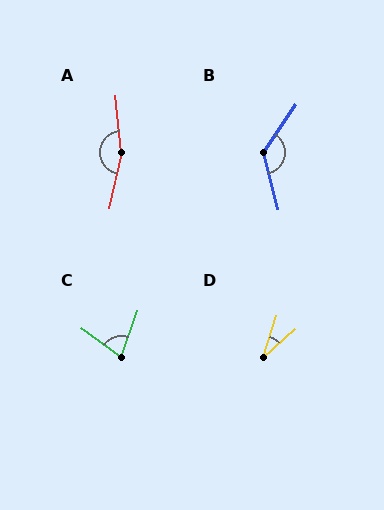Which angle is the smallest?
D, at approximately 30 degrees.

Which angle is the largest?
A, at approximately 162 degrees.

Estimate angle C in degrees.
Approximately 73 degrees.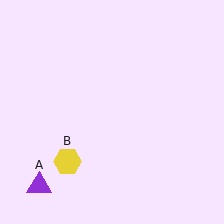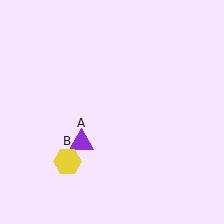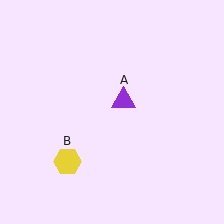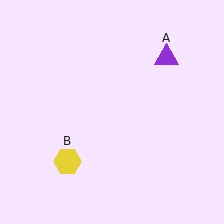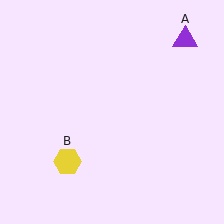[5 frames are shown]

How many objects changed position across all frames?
1 object changed position: purple triangle (object A).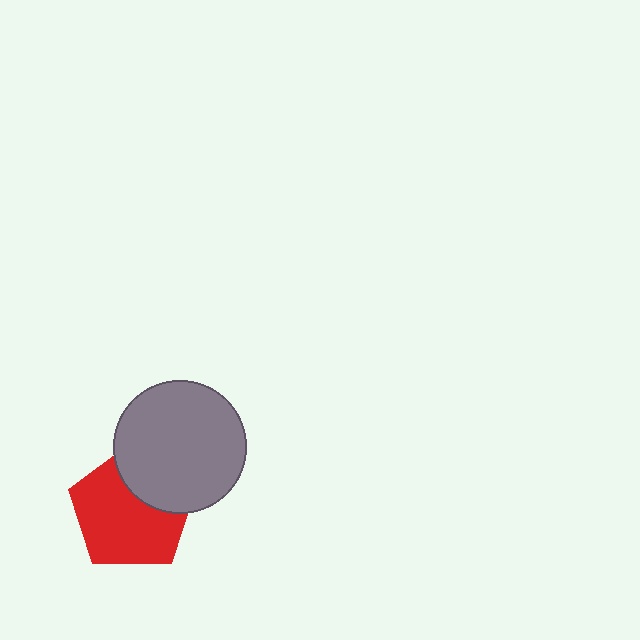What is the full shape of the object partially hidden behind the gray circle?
The partially hidden object is a red pentagon.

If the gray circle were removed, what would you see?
You would see the complete red pentagon.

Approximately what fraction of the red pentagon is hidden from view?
Roughly 30% of the red pentagon is hidden behind the gray circle.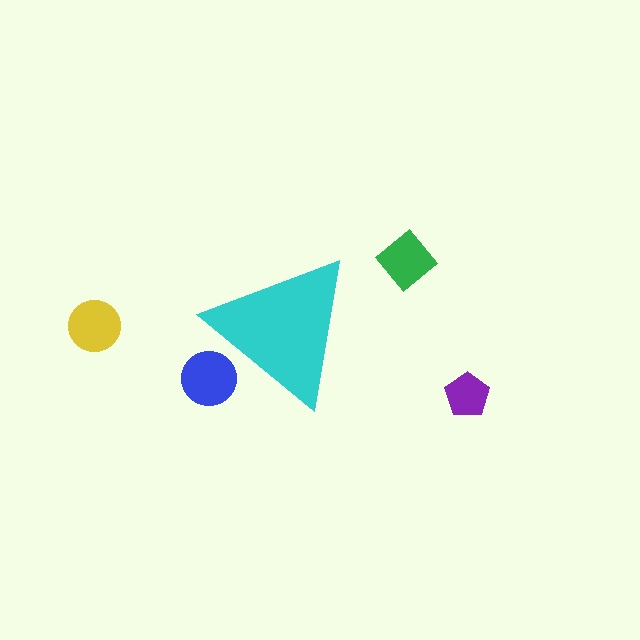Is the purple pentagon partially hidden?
No, the purple pentagon is fully visible.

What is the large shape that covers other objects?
A cyan triangle.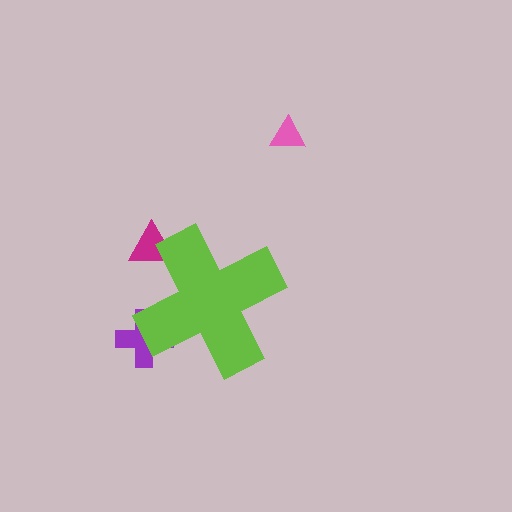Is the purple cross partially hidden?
Yes, the purple cross is partially hidden behind the lime cross.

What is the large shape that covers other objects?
A lime cross.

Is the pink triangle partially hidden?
No, the pink triangle is fully visible.